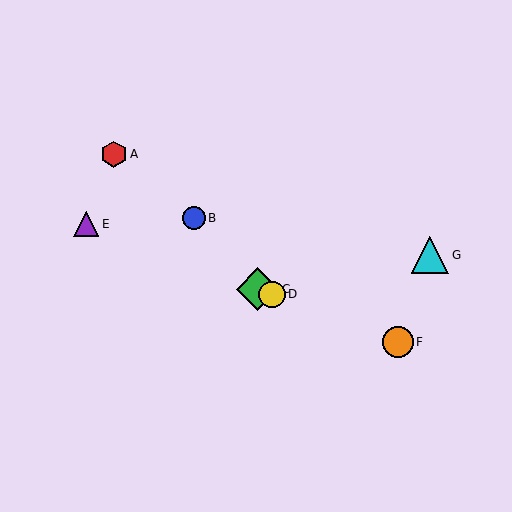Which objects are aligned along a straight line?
Objects C, D, E, F are aligned along a straight line.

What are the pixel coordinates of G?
Object G is at (430, 255).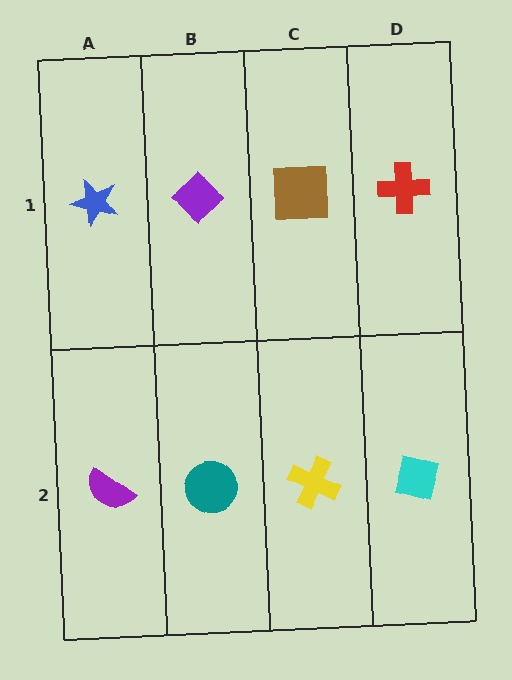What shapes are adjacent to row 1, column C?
A yellow cross (row 2, column C), a purple diamond (row 1, column B), a red cross (row 1, column D).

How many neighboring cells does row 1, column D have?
2.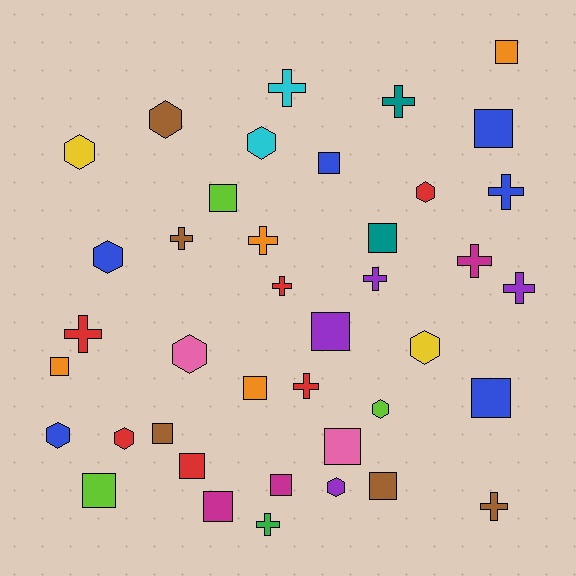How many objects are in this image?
There are 40 objects.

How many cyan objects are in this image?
There are 2 cyan objects.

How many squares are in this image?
There are 16 squares.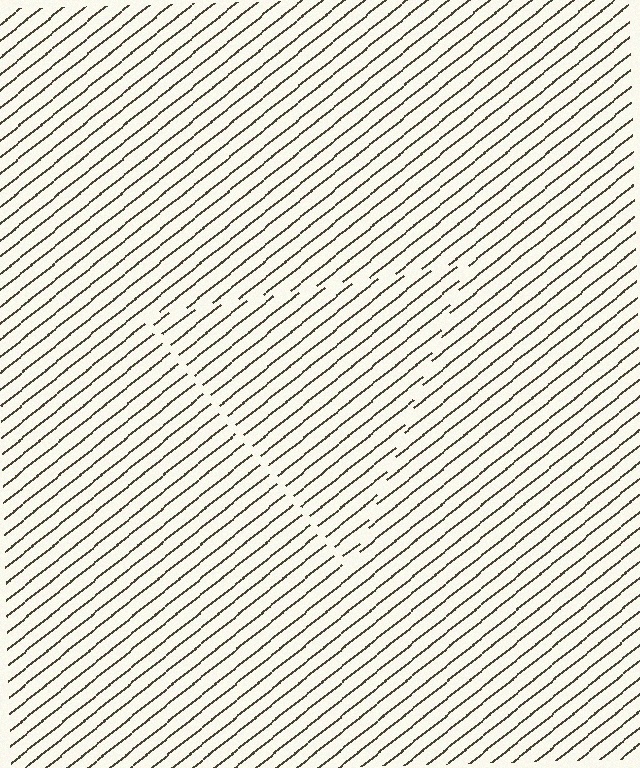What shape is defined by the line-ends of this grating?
An illusory triangle. The interior of the shape contains the same grating, shifted by half a period — the contour is defined by the phase discontinuity where line-ends from the inner and outer gratings abut.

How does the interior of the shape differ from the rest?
The interior of the shape contains the same grating, shifted by half a period — the contour is defined by the phase discontinuity where line-ends from the inner and outer gratings abut.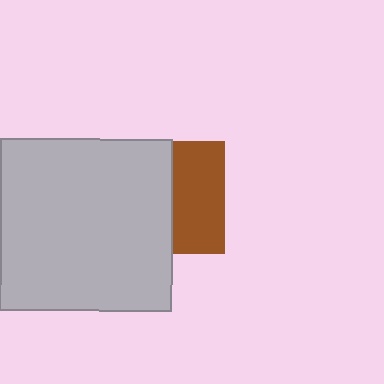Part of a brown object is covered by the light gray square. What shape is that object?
It is a square.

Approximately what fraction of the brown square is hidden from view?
Roughly 54% of the brown square is hidden behind the light gray square.